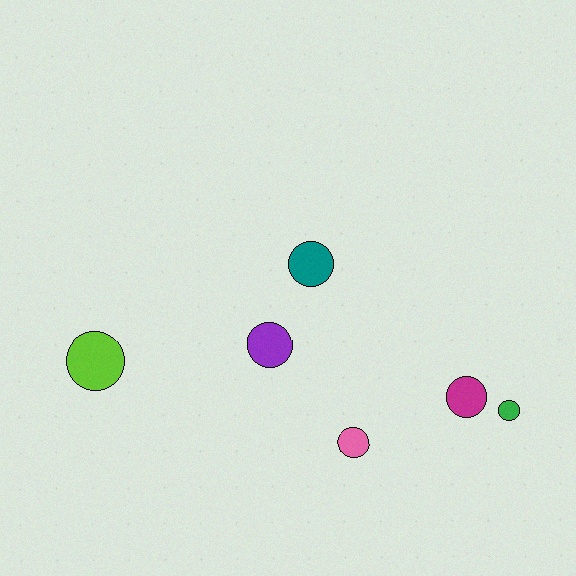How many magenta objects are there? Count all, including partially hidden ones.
There is 1 magenta object.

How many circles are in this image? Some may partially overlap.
There are 6 circles.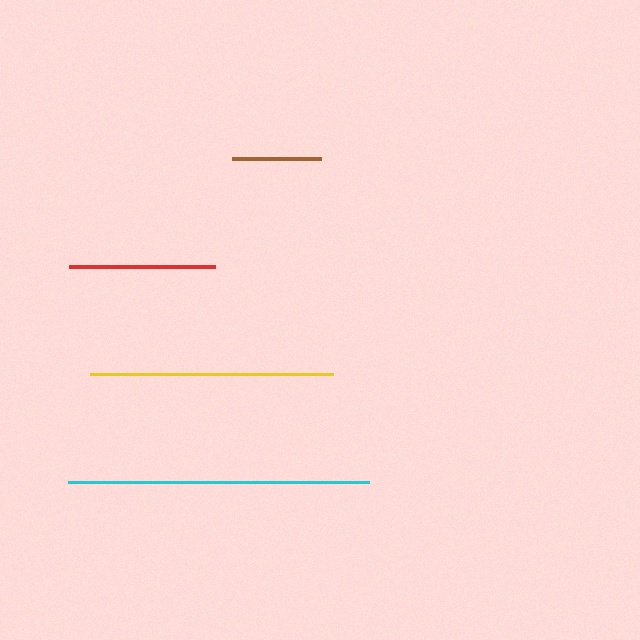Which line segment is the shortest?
The brown line is the shortest at approximately 89 pixels.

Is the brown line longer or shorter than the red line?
The red line is longer than the brown line.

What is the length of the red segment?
The red segment is approximately 146 pixels long.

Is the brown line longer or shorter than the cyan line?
The cyan line is longer than the brown line.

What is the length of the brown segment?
The brown segment is approximately 89 pixels long.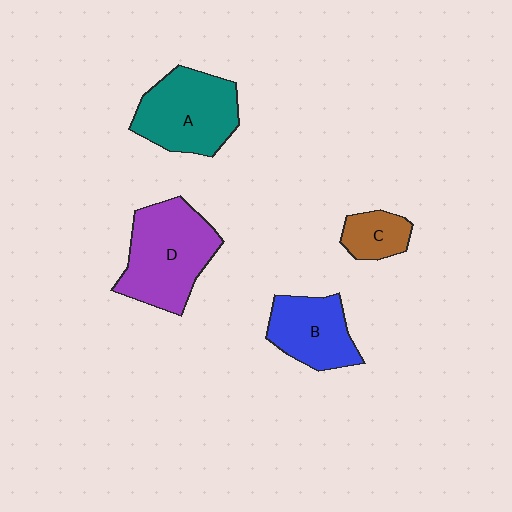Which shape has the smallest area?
Shape C (brown).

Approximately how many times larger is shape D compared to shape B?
Approximately 1.5 times.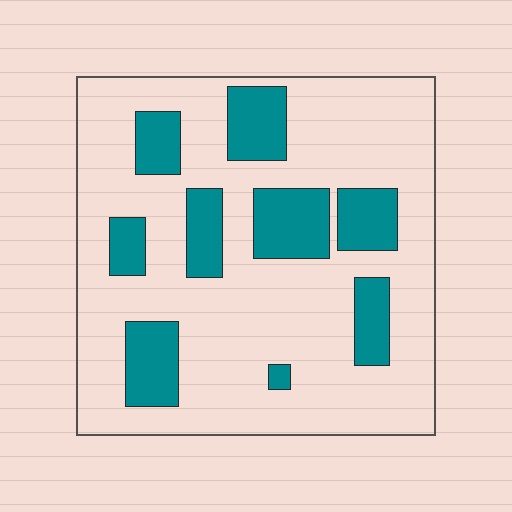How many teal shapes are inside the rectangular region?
9.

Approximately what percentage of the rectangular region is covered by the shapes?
Approximately 25%.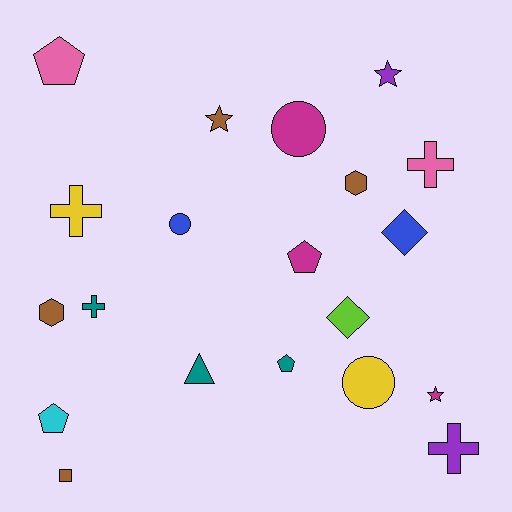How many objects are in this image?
There are 20 objects.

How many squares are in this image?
There is 1 square.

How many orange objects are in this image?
There are no orange objects.